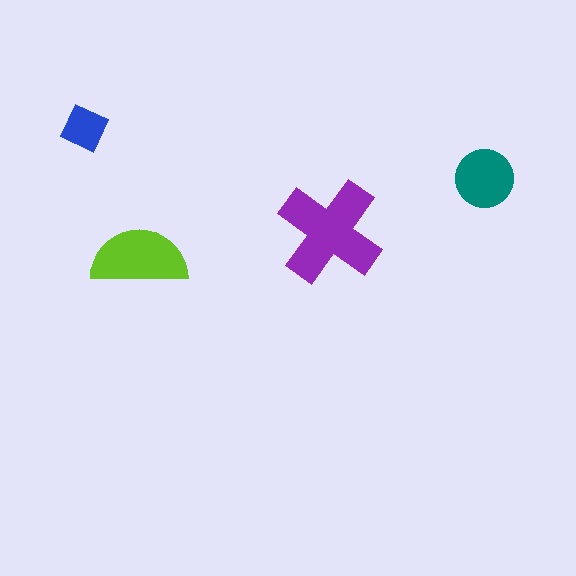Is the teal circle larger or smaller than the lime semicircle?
Smaller.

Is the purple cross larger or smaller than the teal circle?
Larger.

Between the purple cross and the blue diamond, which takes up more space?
The purple cross.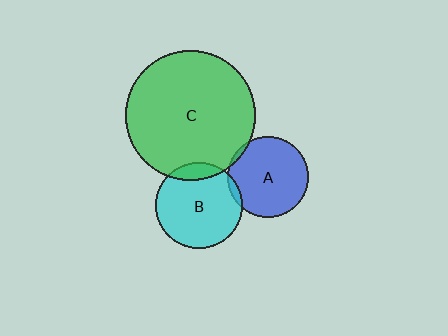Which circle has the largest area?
Circle C (green).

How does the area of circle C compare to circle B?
Approximately 2.3 times.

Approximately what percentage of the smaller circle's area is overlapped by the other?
Approximately 10%.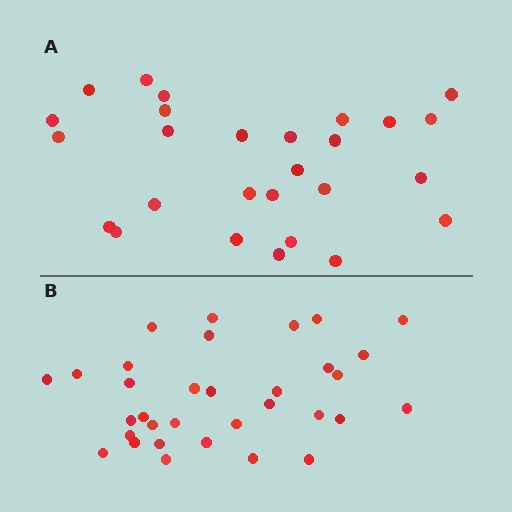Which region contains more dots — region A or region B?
Region B (the bottom region) has more dots.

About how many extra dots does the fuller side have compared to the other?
Region B has about 6 more dots than region A.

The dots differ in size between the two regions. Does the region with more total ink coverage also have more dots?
No. Region A has more total ink coverage because its dots are larger, but region B actually contains more individual dots. Total area can be misleading — the number of items is what matters here.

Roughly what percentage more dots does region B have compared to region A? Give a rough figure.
About 20% more.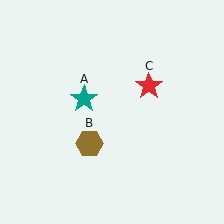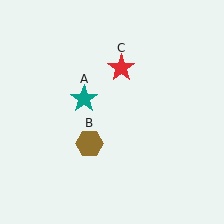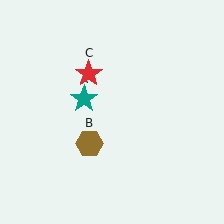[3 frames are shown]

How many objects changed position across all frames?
1 object changed position: red star (object C).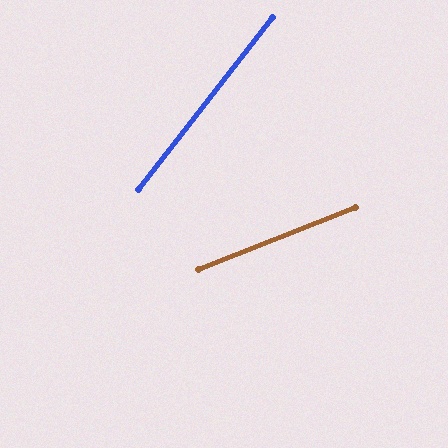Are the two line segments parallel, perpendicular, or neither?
Neither parallel nor perpendicular — they differ by about 30°.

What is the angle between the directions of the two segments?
Approximately 30 degrees.